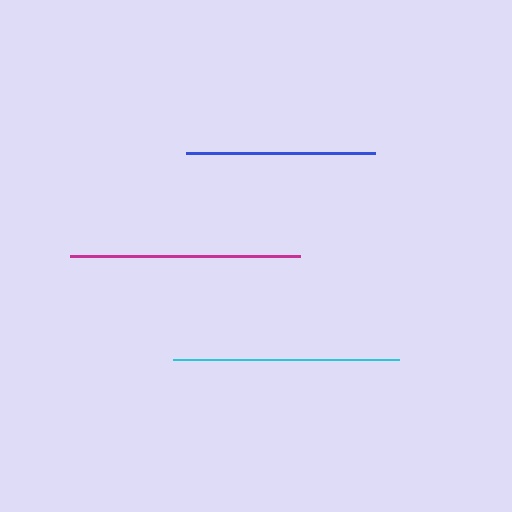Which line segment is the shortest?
The blue line is the shortest at approximately 189 pixels.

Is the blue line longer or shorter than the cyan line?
The cyan line is longer than the blue line.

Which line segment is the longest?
The magenta line is the longest at approximately 230 pixels.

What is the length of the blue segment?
The blue segment is approximately 189 pixels long.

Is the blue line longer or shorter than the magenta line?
The magenta line is longer than the blue line.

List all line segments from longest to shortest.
From longest to shortest: magenta, cyan, blue.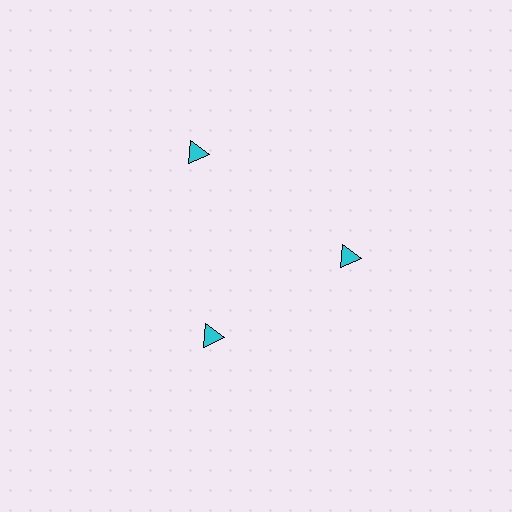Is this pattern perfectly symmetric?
No. The 3 cyan triangles are arranged in a ring, but one element near the 11 o'clock position is pushed outward from the center, breaking the 3-fold rotational symmetry.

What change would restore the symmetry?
The symmetry would be restored by moving it inward, back onto the ring so that all 3 triangles sit at equal angles and equal distance from the center.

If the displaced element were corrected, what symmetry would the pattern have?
It would have 3-fold rotational symmetry — the pattern would map onto itself every 120 degrees.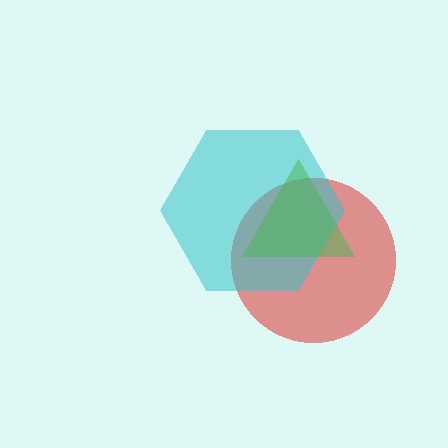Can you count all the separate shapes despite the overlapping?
Yes, there are 3 separate shapes.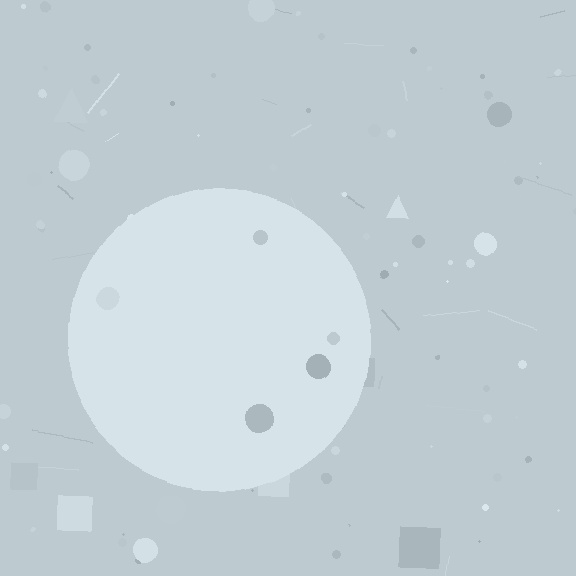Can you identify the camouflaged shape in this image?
The camouflaged shape is a circle.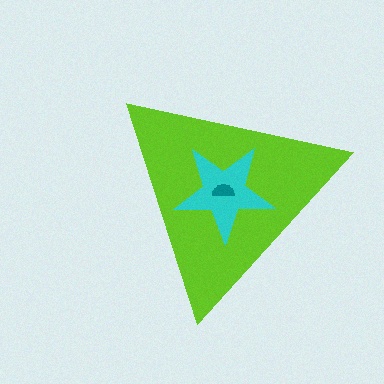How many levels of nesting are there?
3.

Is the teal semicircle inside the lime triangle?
Yes.